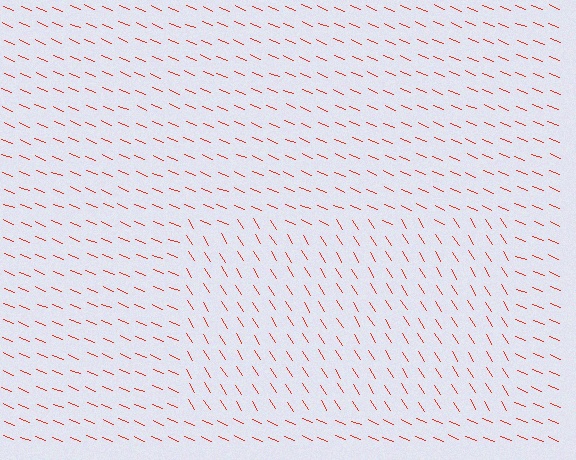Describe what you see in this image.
The image is filled with small red line segments. A rectangle region in the image has lines oriented differently from the surrounding lines, creating a visible texture boundary.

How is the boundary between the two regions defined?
The boundary is defined purely by a change in line orientation (approximately 35 degrees difference). All lines are the same color and thickness.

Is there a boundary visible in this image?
Yes, there is a texture boundary formed by a change in line orientation.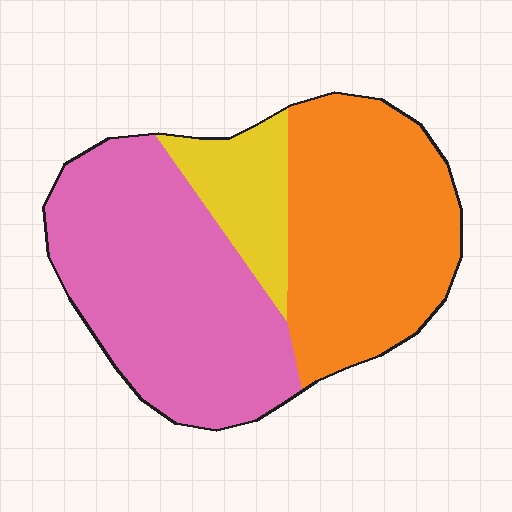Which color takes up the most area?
Pink, at roughly 45%.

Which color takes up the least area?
Yellow, at roughly 15%.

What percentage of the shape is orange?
Orange takes up about two fifths (2/5) of the shape.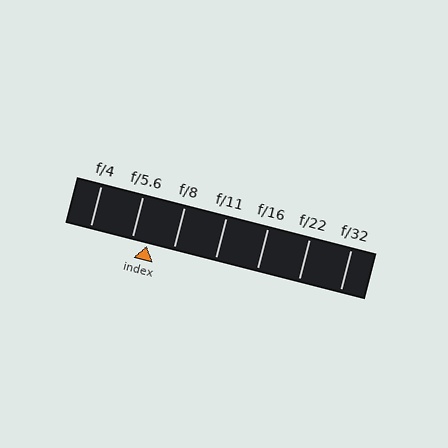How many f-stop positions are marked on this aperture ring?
There are 7 f-stop positions marked.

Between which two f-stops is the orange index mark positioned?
The index mark is between f/5.6 and f/8.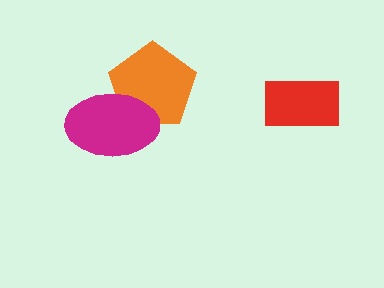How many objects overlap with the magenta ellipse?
1 object overlaps with the magenta ellipse.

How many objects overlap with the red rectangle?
0 objects overlap with the red rectangle.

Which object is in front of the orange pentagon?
The magenta ellipse is in front of the orange pentagon.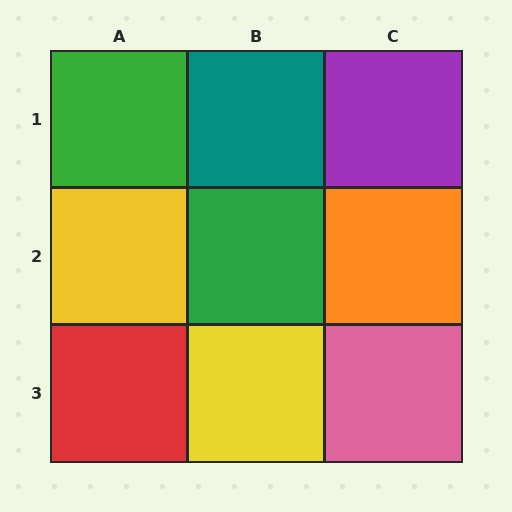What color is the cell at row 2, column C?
Orange.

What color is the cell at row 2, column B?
Green.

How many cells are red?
1 cell is red.